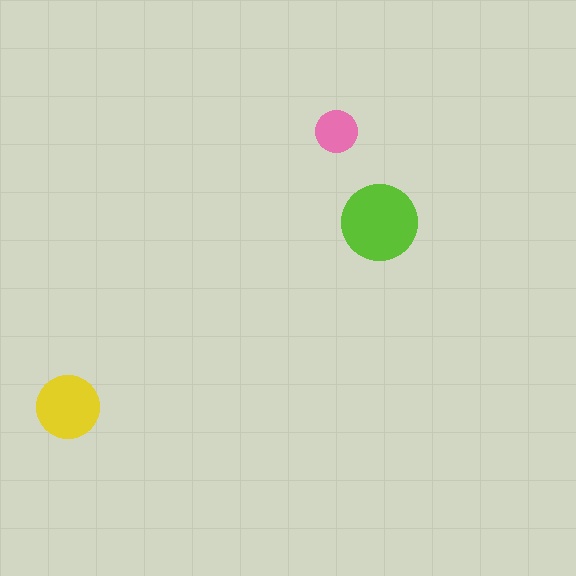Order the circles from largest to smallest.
the lime one, the yellow one, the pink one.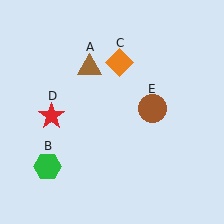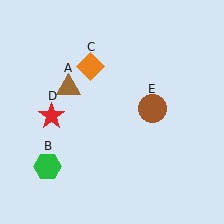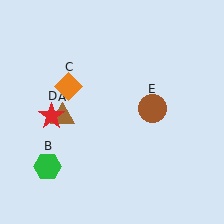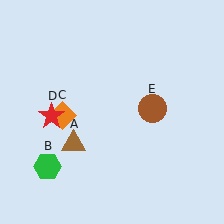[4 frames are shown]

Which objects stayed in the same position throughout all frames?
Green hexagon (object B) and red star (object D) and brown circle (object E) remained stationary.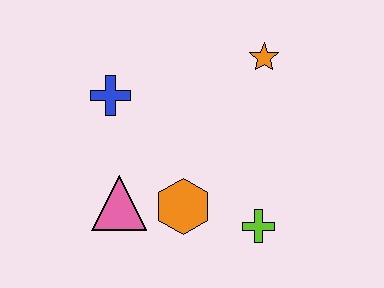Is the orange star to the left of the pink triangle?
No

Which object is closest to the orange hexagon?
The pink triangle is closest to the orange hexagon.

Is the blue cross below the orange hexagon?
No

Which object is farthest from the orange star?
The pink triangle is farthest from the orange star.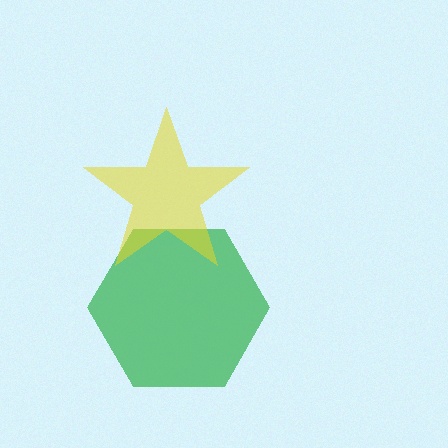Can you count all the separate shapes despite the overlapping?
Yes, there are 2 separate shapes.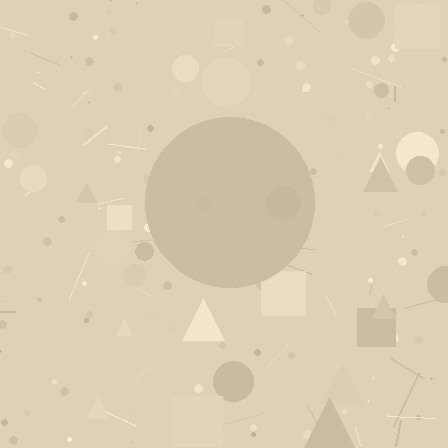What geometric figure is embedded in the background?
A circle is embedded in the background.